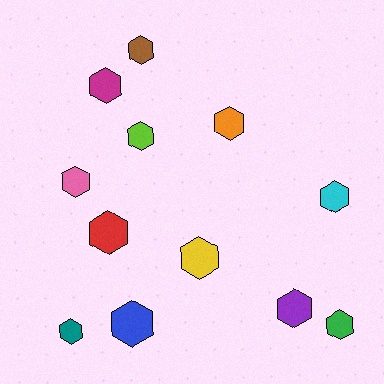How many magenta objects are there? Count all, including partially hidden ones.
There is 1 magenta object.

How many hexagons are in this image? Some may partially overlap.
There are 12 hexagons.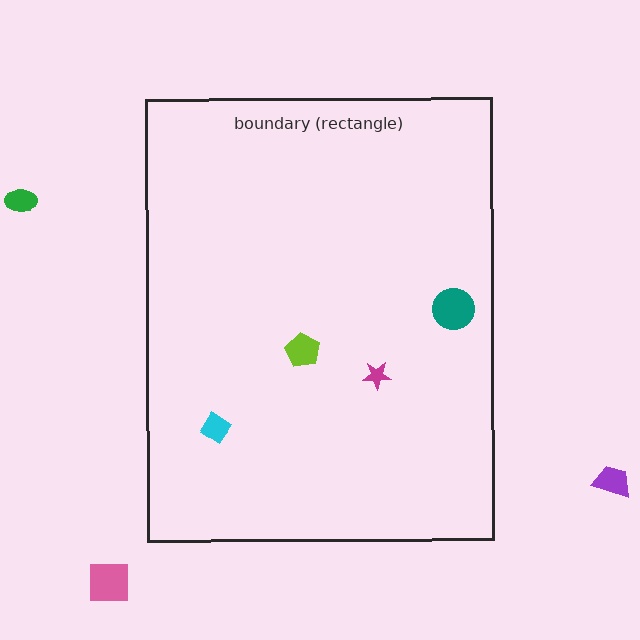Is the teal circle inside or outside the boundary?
Inside.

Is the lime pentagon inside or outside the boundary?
Inside.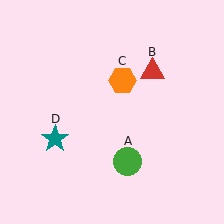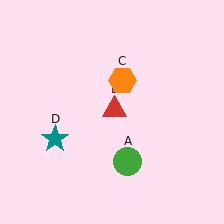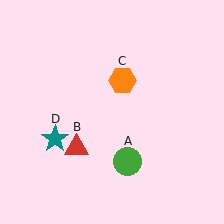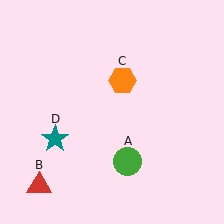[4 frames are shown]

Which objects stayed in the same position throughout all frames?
Green circle (object A) and orange hexagon (object C) and teal star (object D) remained stationary.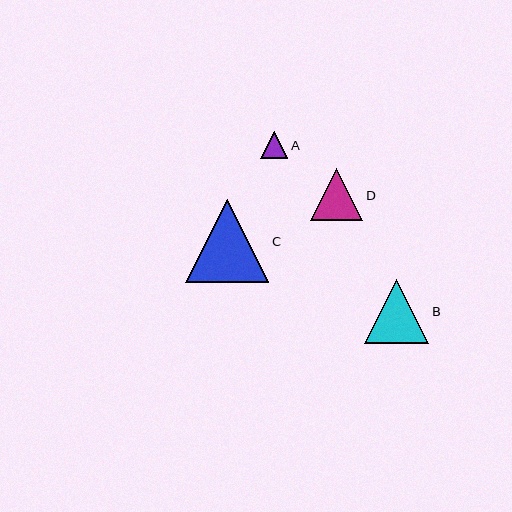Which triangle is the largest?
Triangle C is the largest with a size of approximately 83 pixels.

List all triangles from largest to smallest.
From largest to smallest: C, B, D, A.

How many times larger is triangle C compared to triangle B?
Triangle C is approximately 1.3 times the size of triangle B.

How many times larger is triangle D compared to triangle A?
Triangle D is approximately 1.9 times the size of triangle A.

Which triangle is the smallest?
Triangle A is the smallest with a size of approximately 27 pixels.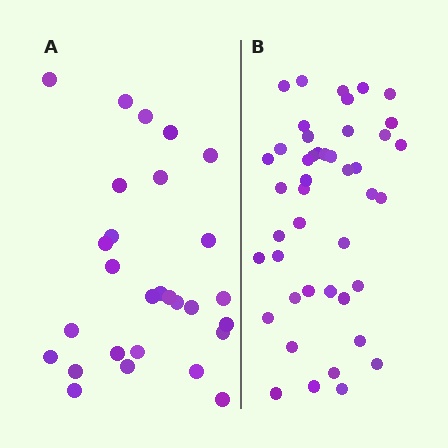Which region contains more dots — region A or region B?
Region B (the right region) has more dots.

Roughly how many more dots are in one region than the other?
Region B has approximately 15 more dots than region A.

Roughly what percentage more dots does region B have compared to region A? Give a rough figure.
About 55% more.